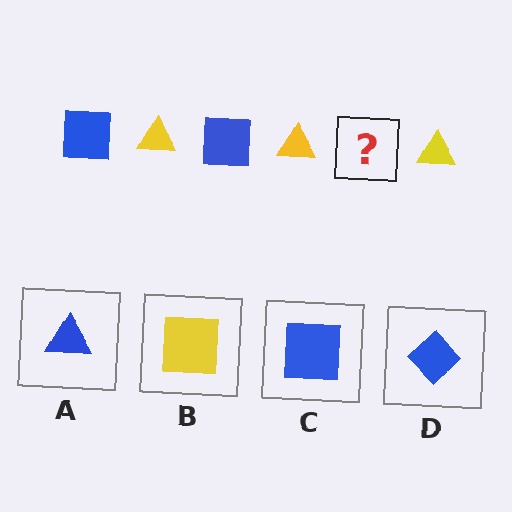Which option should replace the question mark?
Option C.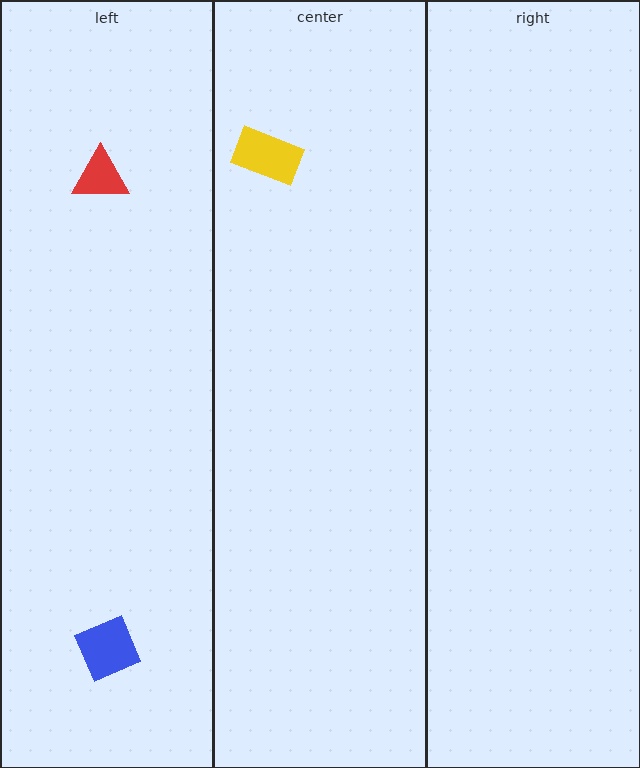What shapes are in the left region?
The red triangle, the blue square.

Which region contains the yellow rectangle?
The center region.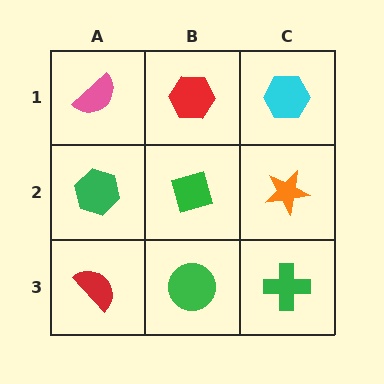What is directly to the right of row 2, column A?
A green diamond.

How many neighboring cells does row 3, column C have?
2.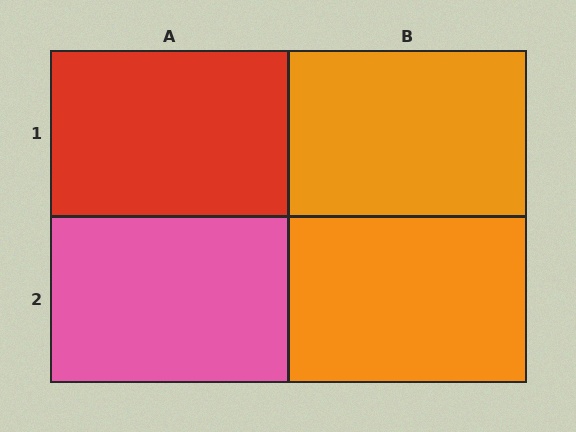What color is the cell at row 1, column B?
Orange.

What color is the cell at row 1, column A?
Red.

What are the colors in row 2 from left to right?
Pink, orange.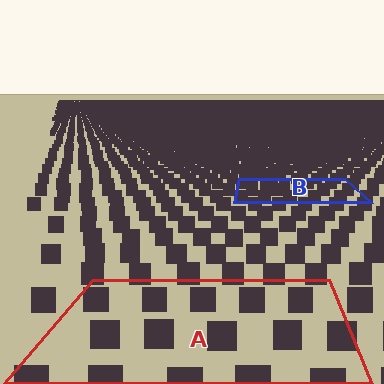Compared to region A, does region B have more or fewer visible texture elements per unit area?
Region B has more texture elements per unit area — they are packed more densely because it is farther away.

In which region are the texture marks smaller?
The texture marks are smaller in region B, because it is farther away.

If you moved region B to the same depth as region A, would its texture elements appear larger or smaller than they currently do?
They would appear larger. At a closer depth, the same texture elements are projected at a bigger on-screen size.